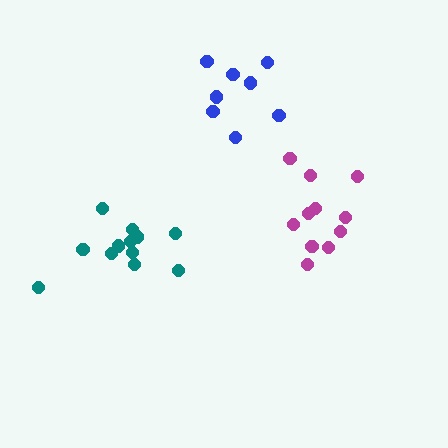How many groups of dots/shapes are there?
There are 3 groups.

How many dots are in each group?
Group 1: 11 dots, Group 2: 12 dots, Group 3: 8 dots (31 total).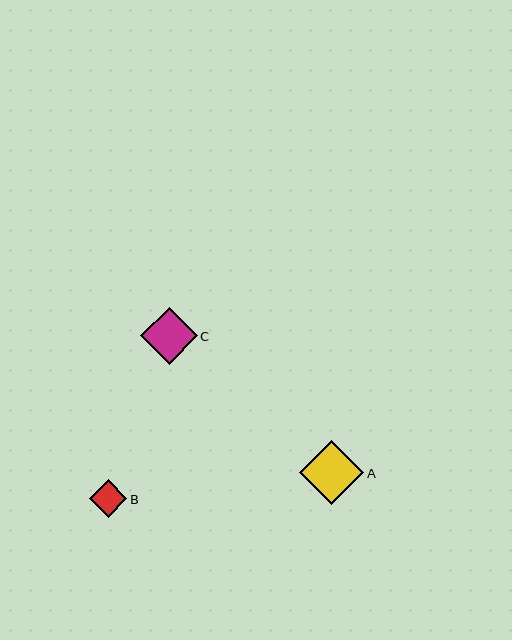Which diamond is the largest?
Diamond A is the largest with a size of approximately 65 pixels.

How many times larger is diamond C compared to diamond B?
Diamond C is approximately 1.5 times the size of diamond B.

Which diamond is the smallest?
Diamond B is the smallest with a size of approximately 38 pixels.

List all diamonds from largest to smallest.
From largest to smallest: A, C, B.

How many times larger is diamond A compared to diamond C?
Diamond A is approximately 1.1 times the size of diamond C.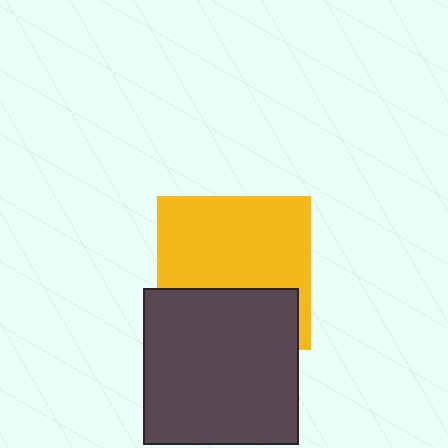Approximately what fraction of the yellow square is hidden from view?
Roughly 37% of the yellow square is hidden behind the dark gray square.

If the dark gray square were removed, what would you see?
You would see the complete yellow square.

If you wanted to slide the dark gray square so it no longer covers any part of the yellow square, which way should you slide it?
Slide it down — that is the most direct way to separate the two shapes.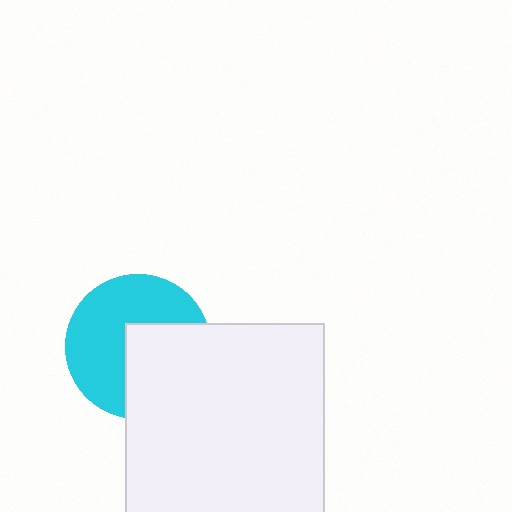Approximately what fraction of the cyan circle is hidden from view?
Roughly 42% of the cyan circle is hidden behind the white square.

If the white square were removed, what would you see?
You would see the complete cyan circle.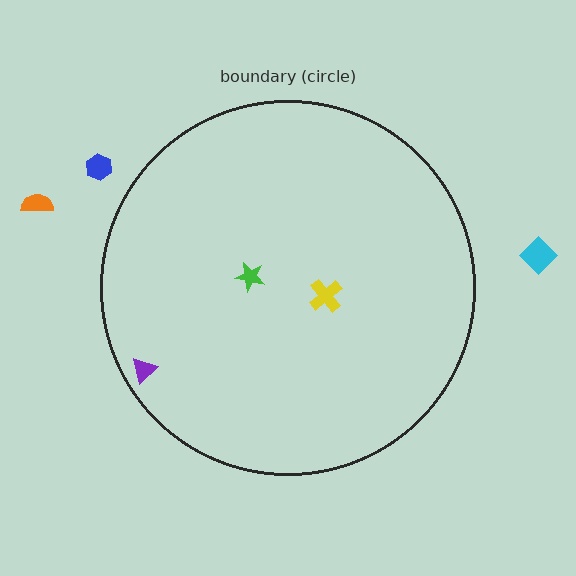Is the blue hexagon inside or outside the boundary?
Outside.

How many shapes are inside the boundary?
3 inside, 3 outside.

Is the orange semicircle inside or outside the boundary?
Outside.